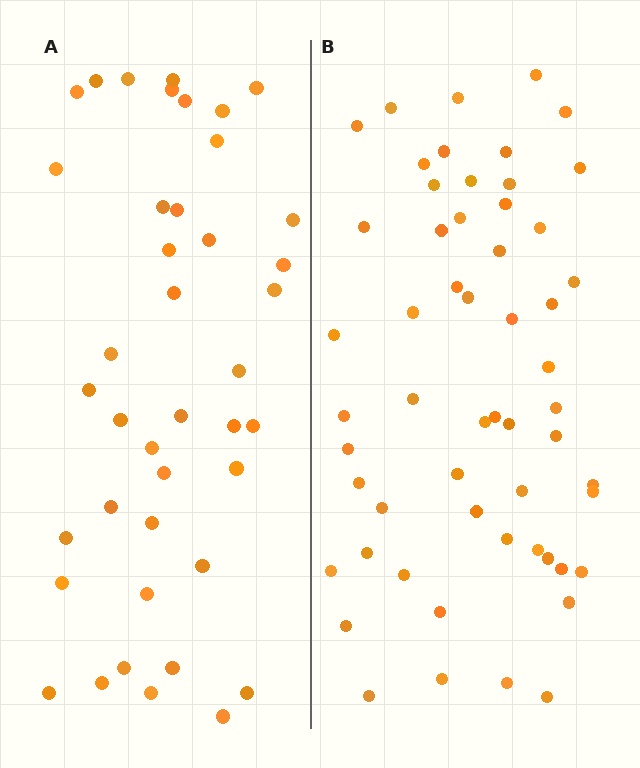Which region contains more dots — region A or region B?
Region B (the right region) has more dots.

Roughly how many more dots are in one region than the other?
Region B has approximately 15 more dots than region A.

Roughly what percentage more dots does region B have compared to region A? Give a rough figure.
About 35% more.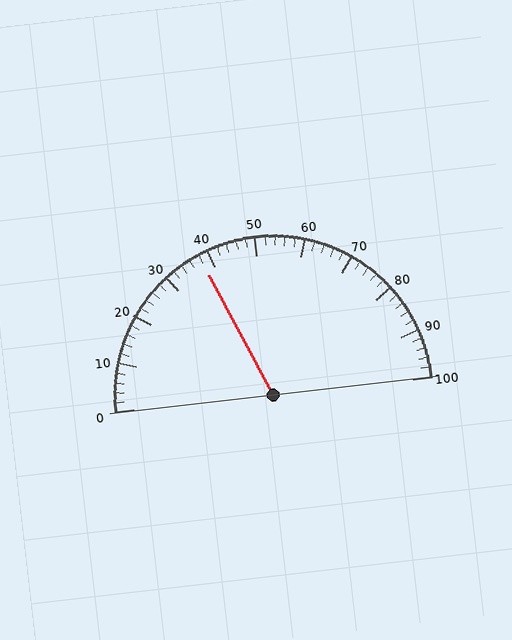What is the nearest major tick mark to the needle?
The nearest major tick mark is 40.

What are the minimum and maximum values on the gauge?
The gauge ranges from 0 to 100.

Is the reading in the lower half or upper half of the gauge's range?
The reading is in the lower half of the range (0 to 100).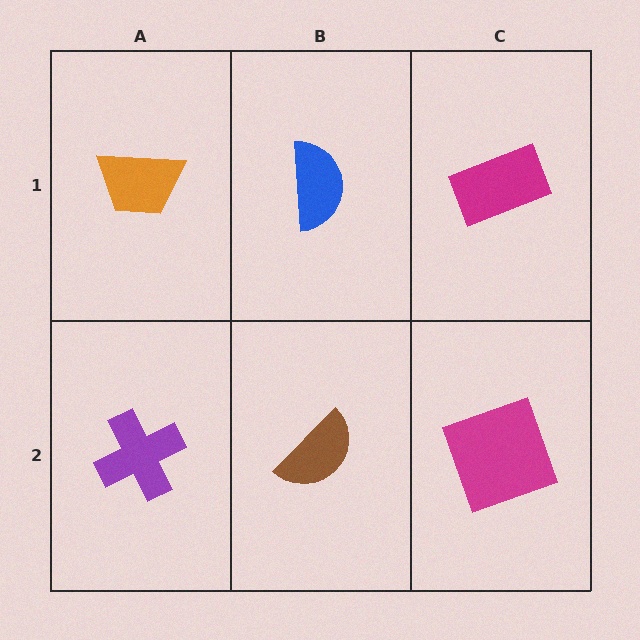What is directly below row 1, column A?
A purple cross.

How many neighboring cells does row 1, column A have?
2.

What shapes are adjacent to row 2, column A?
An orange trapezoid (row 1, column A), a brown semicircle (row 2, column B).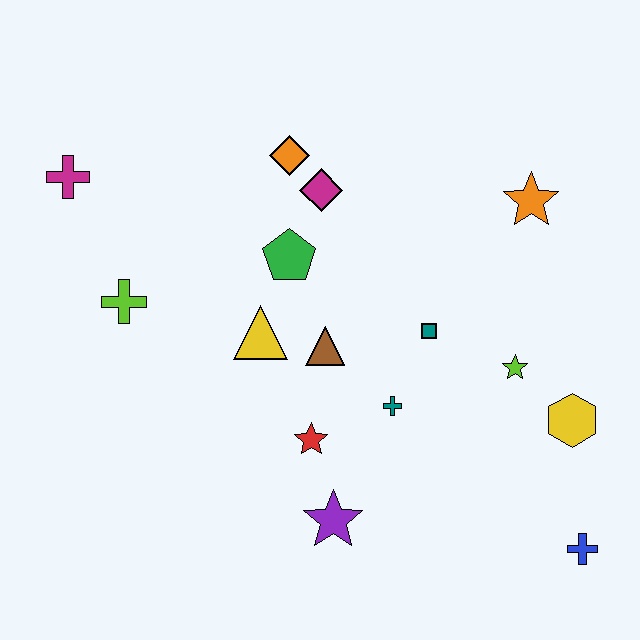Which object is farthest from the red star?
The magenta cross is farthest from the red star.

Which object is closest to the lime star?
The yellow hexagon is closest to the lime star.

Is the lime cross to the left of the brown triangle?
Yes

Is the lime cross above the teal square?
Yes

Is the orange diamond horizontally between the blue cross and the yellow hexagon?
No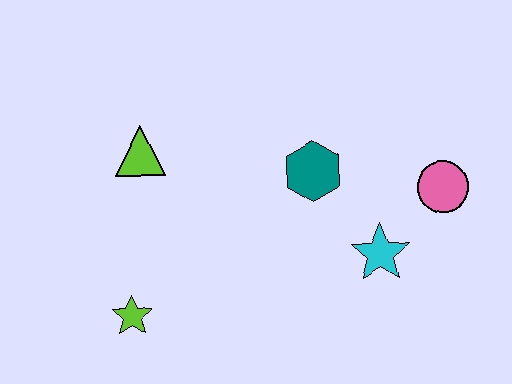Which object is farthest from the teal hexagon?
The lime star is farthest from the teal hexagon.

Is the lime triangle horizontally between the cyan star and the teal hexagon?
No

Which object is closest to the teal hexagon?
The cyan star is closest to the teal hexagon.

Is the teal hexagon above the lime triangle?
No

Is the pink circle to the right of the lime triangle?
Yes